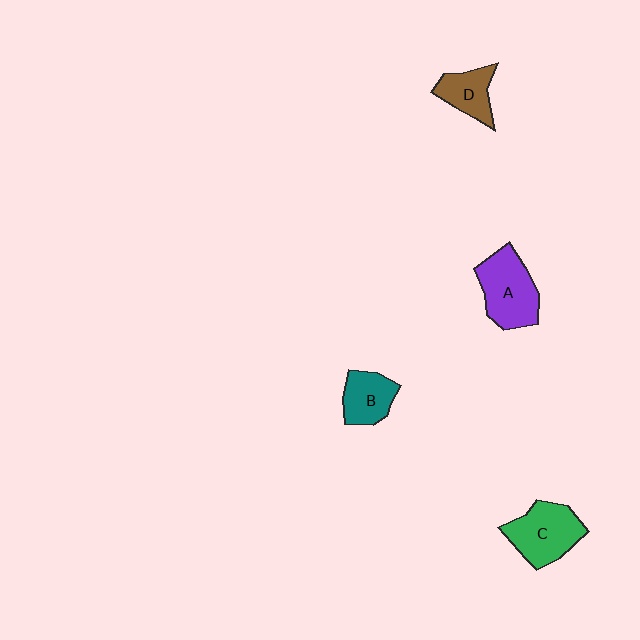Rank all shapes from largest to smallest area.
From largest to smallest: A (purple), C (green), B (teal), D (brown).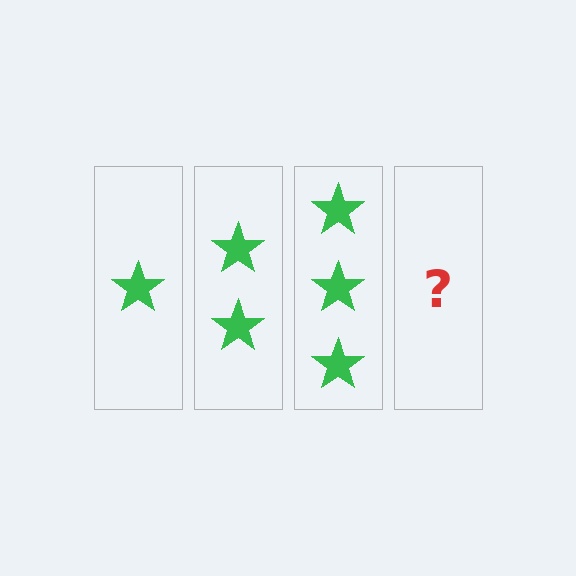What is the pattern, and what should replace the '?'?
The pattern is that each step adds one more star. The '?' should be 4 stars.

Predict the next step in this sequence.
The next step is 4 stars.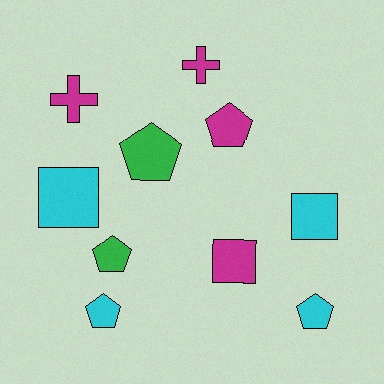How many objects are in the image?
There are 10 objects.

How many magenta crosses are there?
There are 2 magenta crosses.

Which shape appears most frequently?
Pentagon, with 5 objects.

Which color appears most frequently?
Cyan, with 4 objects.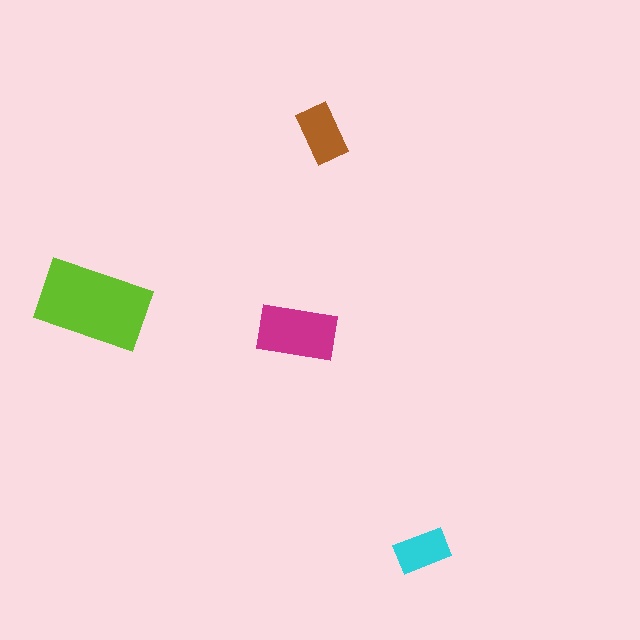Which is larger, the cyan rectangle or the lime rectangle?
The lime one.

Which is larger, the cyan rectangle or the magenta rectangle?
The magenta one.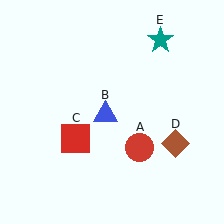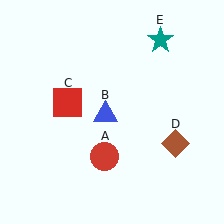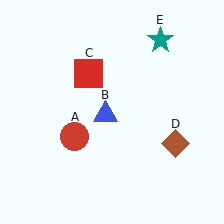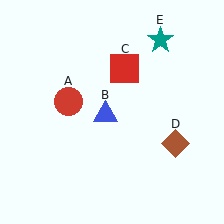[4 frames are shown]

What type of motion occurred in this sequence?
The red circle (object A), red square (object C) rotated clockwise around the center of the scene.